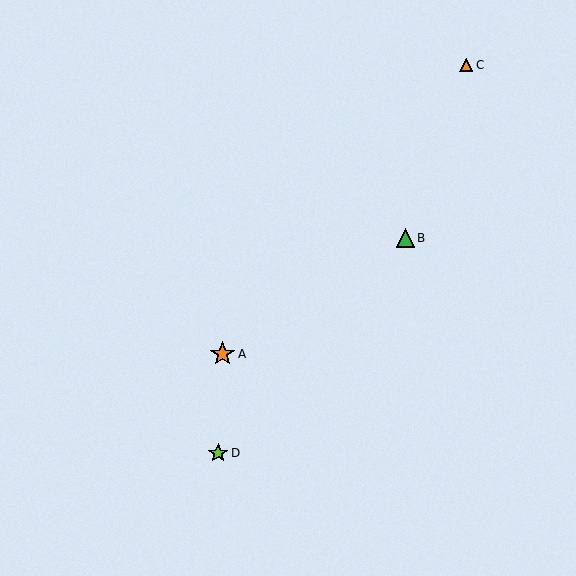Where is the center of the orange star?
The center of the orange star is at (223, 354).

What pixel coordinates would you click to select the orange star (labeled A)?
Click at (223, 354) to select the orange star A.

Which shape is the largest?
The orange star (labeled A) is the largest.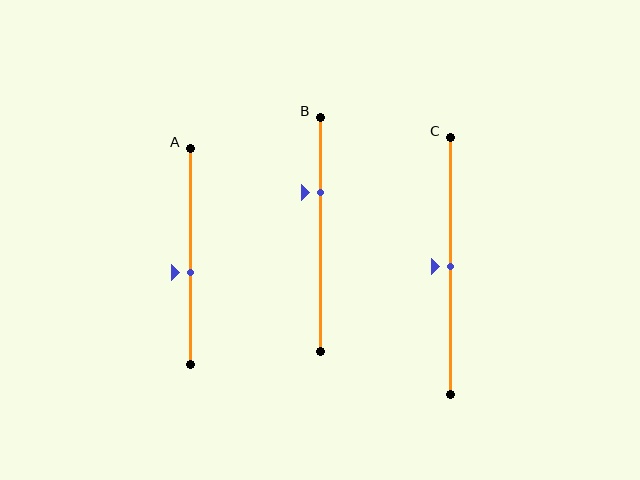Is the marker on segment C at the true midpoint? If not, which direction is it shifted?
Yes, the marker on segment C is at the true midpoint.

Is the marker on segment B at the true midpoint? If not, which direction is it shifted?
No, the marker on segment B is shifted upward by about 18% of the segment length.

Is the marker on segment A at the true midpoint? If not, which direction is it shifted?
No, the marker on segment A is shifted downward by about 7% of the segment length.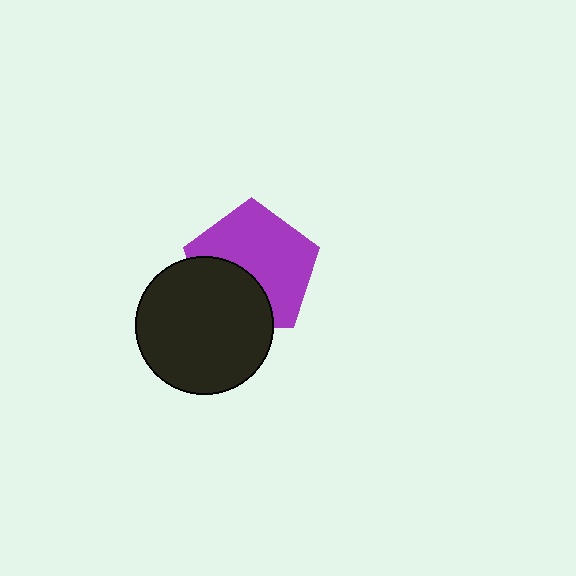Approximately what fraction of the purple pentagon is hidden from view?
Roughly 36% of the purple pentagon is hidden behind the black circle.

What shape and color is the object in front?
The object in front is a black circle.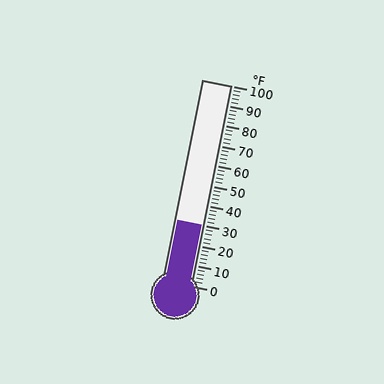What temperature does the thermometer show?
The thermometer shows approximately 30°F.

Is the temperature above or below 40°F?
The temperature is below 40°F.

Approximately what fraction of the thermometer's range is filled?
The thermometer is filled to approximately 30% of its range.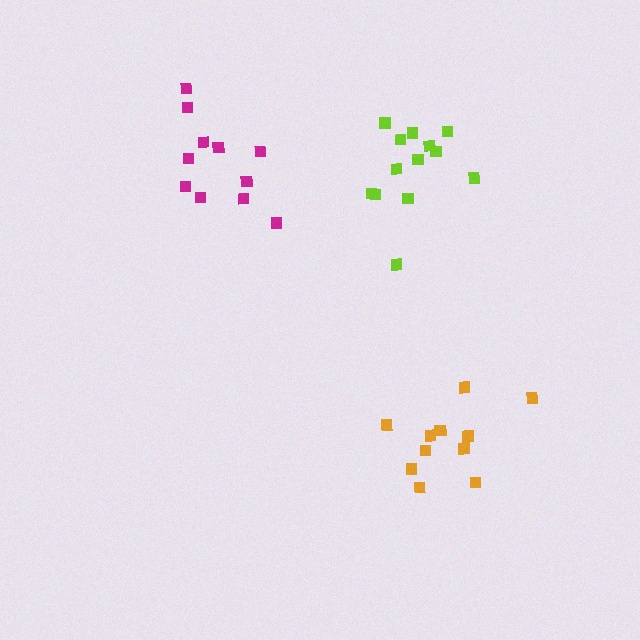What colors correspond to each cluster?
The clusters are colored: orange, magenta, lime.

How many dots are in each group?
Group 1: 11 dots, Group 2: 11 dots, Group 3: 13 dots (35 total).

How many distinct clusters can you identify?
There are 3 distinct clusters.